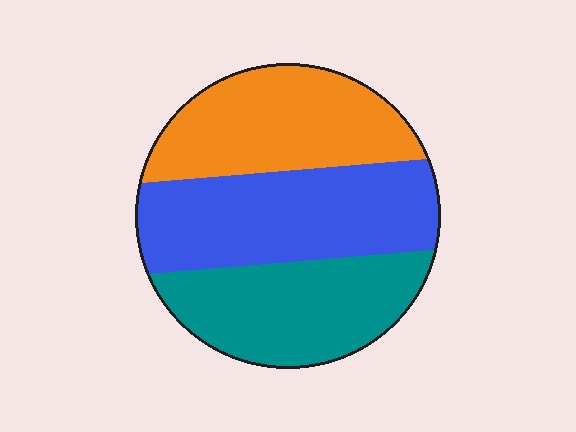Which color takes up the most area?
Blue, at roughly 35%.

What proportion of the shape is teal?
Teal takes up between a quarter and a half of the shape.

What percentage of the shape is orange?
Orange covers 31% of the shape.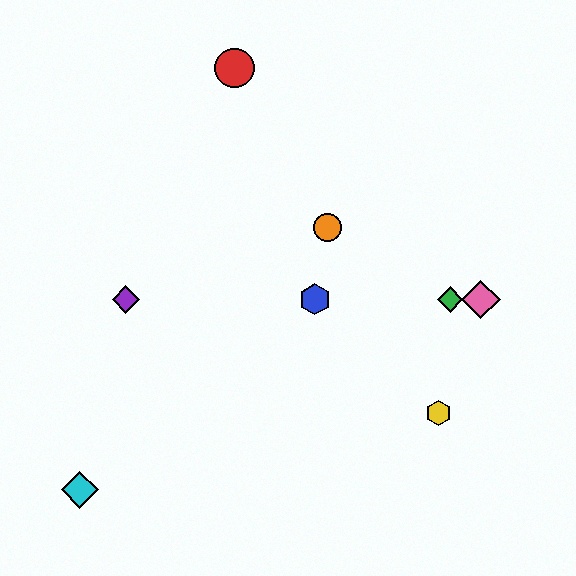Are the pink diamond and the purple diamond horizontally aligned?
Yes, both are at y≈299.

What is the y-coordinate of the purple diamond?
The purple diamond is at y≈299.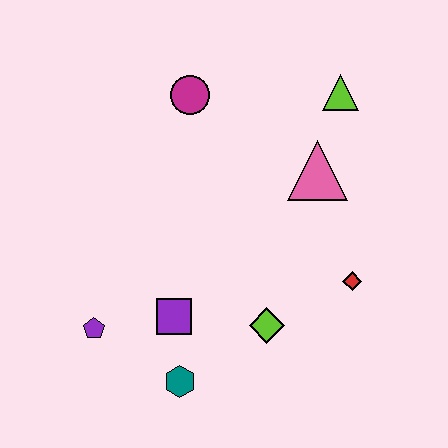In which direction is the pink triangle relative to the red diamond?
The pink triangle is above the red diamond.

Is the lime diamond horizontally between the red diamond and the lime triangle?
No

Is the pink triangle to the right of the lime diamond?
Yes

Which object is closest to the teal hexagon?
The purple square is closest to the teal hexagon.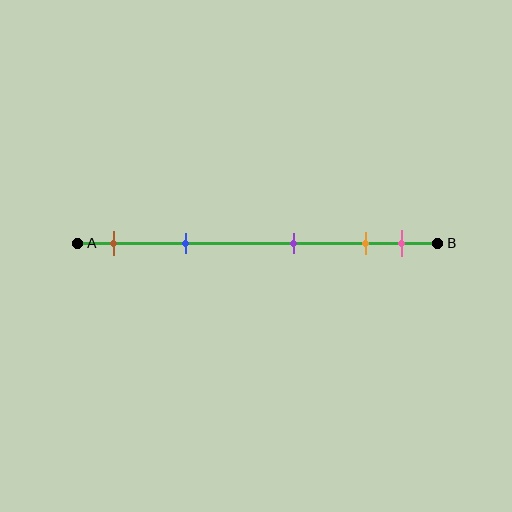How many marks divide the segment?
There are 5 marks dividing the segment.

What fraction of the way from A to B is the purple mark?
The purple mark is approximately 60% (0.6) of the way from A to B.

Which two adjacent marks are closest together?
The orange and pink marks are the closest adjacent pair.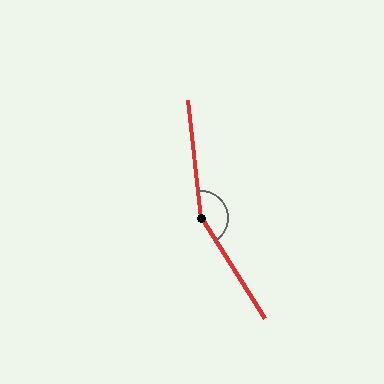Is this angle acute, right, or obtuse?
It is obtuse.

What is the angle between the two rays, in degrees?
Approximately 154 degrees.